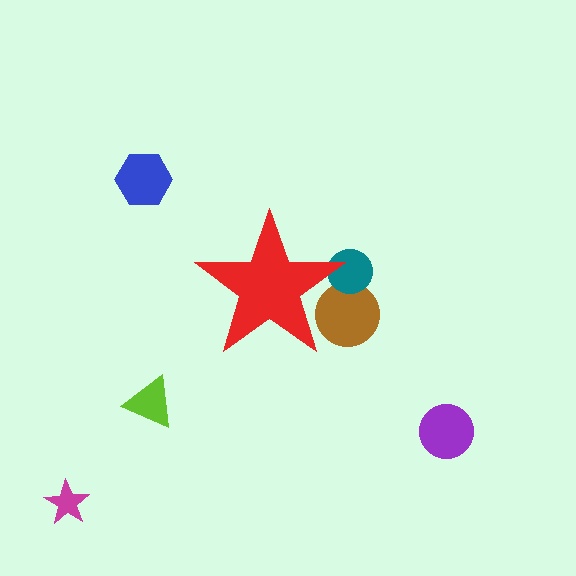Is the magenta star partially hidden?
No, the magenta star is fully visible.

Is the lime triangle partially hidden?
No, the lime triangle is fully visible.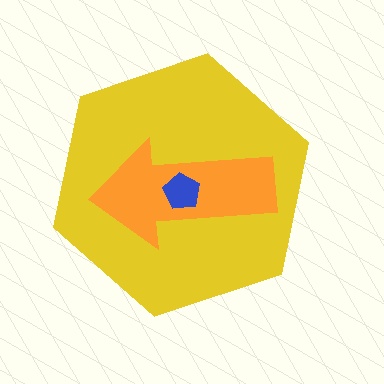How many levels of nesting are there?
3.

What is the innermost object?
The blue pentagon.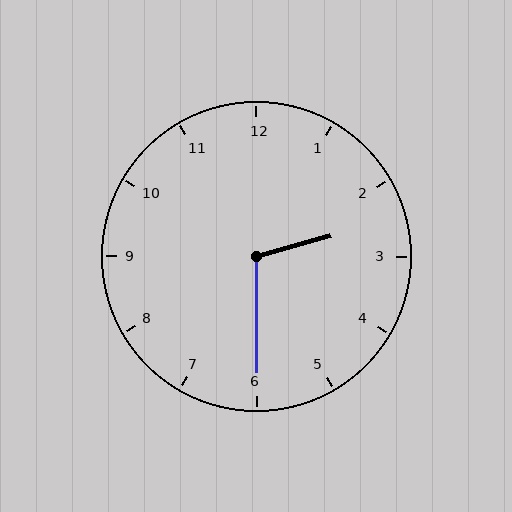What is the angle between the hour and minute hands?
Approximately 105 degrees.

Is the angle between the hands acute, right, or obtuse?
It is obtuse.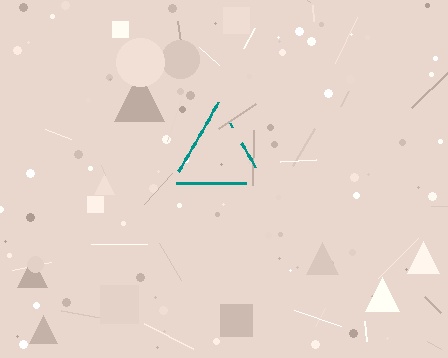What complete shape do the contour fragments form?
The contour fragments form a triangle.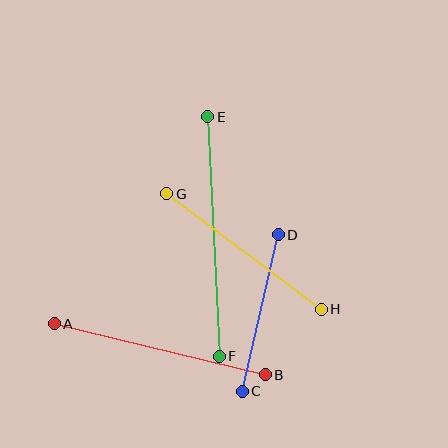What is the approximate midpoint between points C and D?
The midpoint is at approximately (260, 313) pixels.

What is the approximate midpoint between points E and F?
The midpoint is at approximately (214, 237) pixels.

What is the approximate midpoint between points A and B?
The midpoint is at approximately (160, 349) pixels.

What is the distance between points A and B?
The distance is approximately 217 pixels.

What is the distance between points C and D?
The distance is approximately 161 pixels.